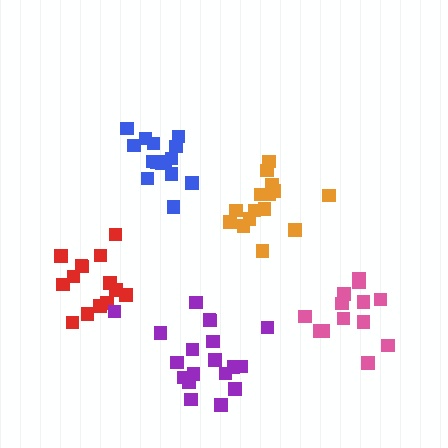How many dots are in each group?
Group 1: 14 dots, Group 2: 15 dots, Group 3: 15 dots, Group 4: 19 dots, Group 5: 13 dots (76 total).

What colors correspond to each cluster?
The clusters are colored: red, orange, blue, purple, pink.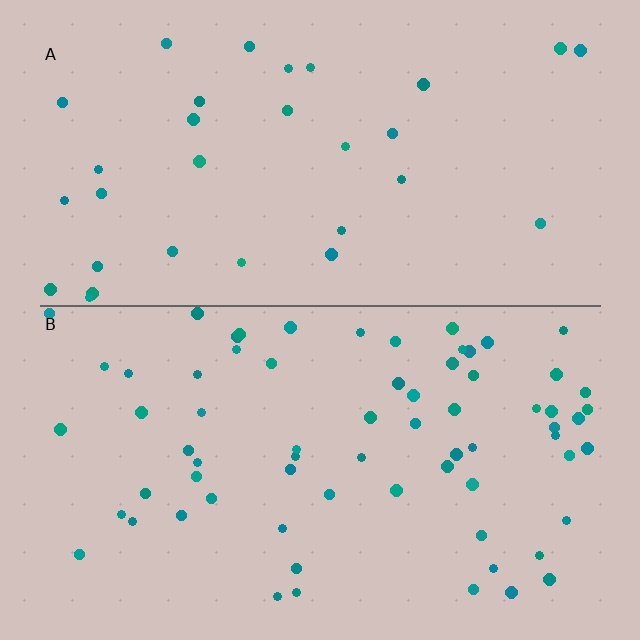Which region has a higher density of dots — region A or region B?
B (the bottom).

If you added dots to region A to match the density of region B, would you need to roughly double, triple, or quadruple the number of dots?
Approximately double.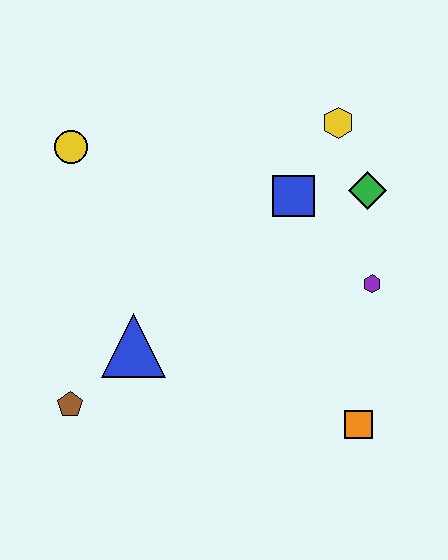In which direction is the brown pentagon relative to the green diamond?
The brown pentagon is to the left of the green diamond.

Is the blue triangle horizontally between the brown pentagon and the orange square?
Yes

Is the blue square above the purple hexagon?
Yes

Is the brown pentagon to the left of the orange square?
Yes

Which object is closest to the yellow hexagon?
The green diamond is closest to the yellow hexagon.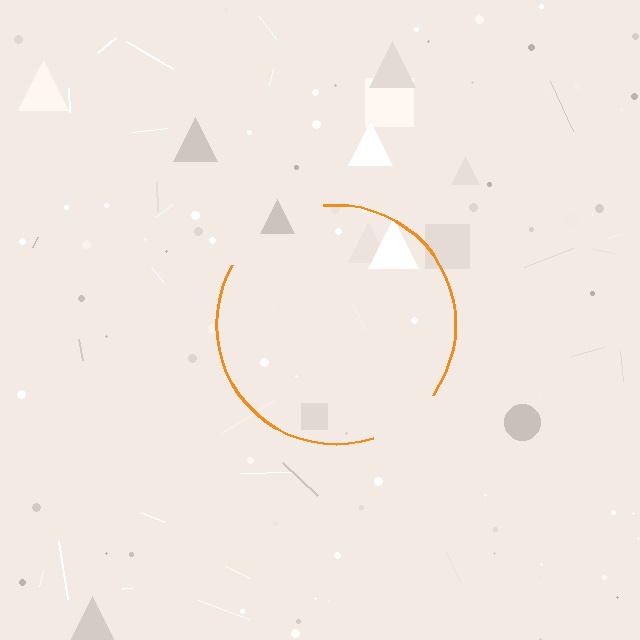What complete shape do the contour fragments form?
The contour fragments form a circle.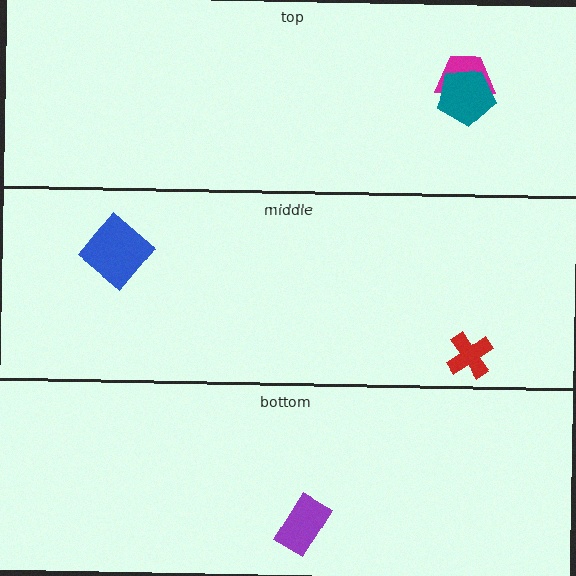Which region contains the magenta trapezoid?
The top region.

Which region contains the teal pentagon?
The top region.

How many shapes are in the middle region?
2.